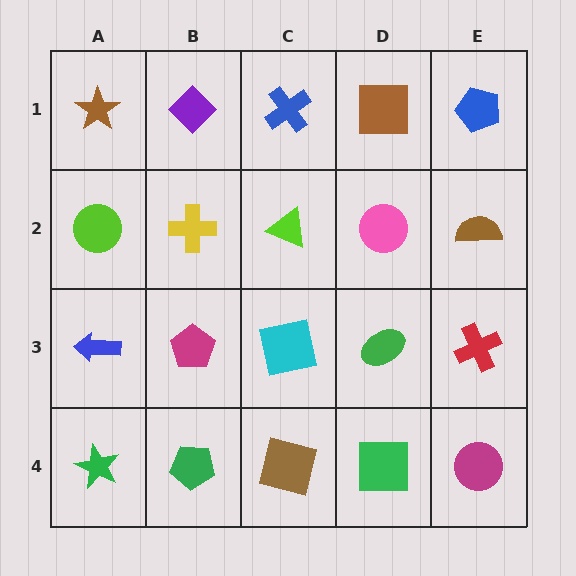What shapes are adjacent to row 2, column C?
A blue cross (row 1, column C), a cyan square (row 3, column C), a yellow cross (row 2, column B), a pink circle (row 2, column D).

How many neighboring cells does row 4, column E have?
2.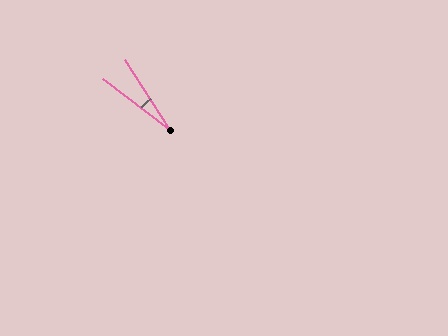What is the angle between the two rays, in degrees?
Approximately 20 degrees.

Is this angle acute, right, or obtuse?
It is acute.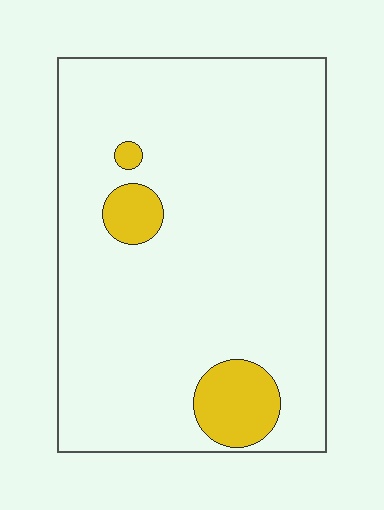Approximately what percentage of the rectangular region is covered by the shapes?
Approximately 10%.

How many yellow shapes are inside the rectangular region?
3.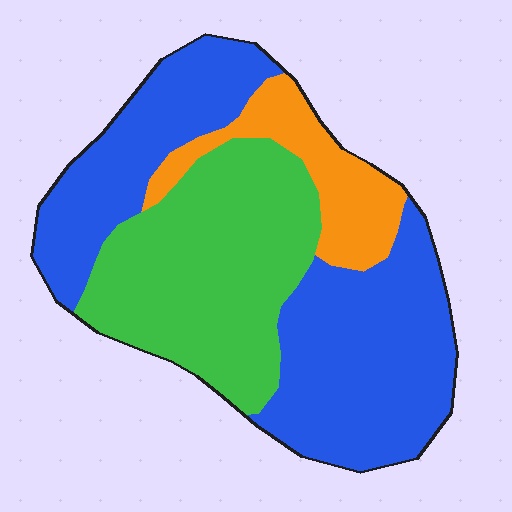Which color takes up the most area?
Blue, at roughly 50%.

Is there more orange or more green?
Green.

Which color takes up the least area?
Orange, at roughly 15%.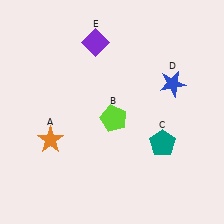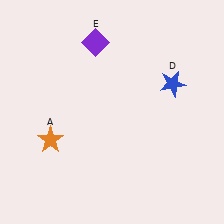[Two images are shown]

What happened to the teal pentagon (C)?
The teal pentagon (C) was removed in Image 2. It was in the bottom-right area of Image 1.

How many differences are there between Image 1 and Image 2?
There are 2 differences between the two images.